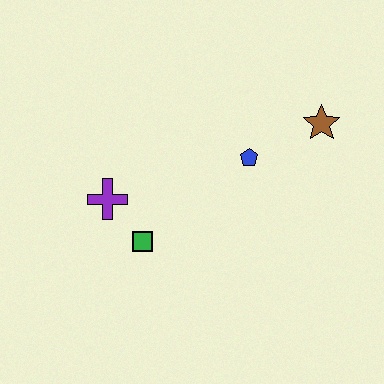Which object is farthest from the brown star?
The purple cross is farthest from the brown star.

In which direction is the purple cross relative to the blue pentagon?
The purple cross is to the left of the blue pentagon.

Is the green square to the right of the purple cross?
Yes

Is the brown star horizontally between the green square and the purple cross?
No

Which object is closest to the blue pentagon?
The brown star is closest to the blue pentagon.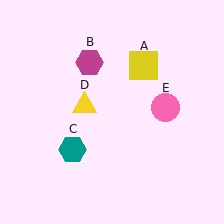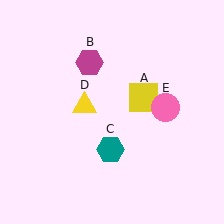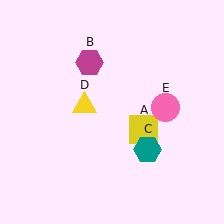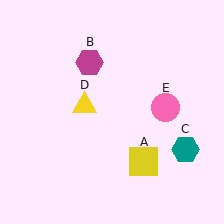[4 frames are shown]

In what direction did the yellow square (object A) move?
The yellow square (object A) moved down.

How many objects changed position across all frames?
2 objects changed position: yellow square (object A), teal hexagon (object C).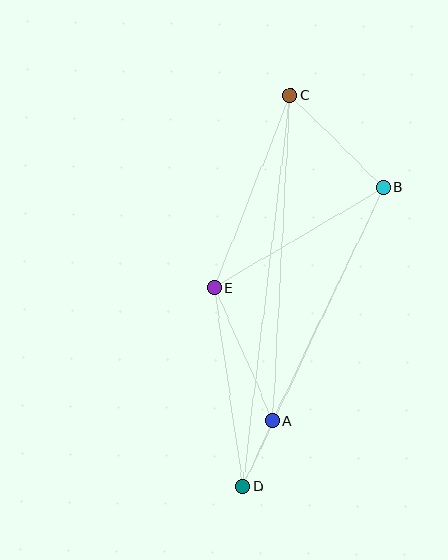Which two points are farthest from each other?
Points C and D are farthest from each other.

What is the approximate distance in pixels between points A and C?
The distance between A and C is approximately 326 pixels.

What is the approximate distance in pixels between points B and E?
The distance between B and E is approximately 197 pixels.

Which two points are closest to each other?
Points A and D are closest to each other.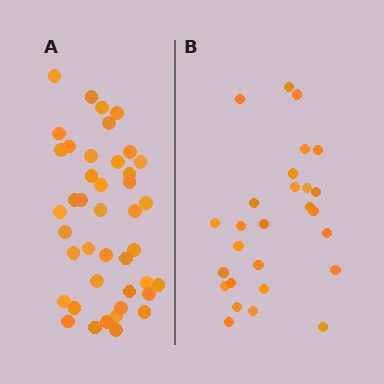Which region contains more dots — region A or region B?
Region A (the left region) has more dots.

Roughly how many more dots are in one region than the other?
Region A has approximately 15 more dots than region B.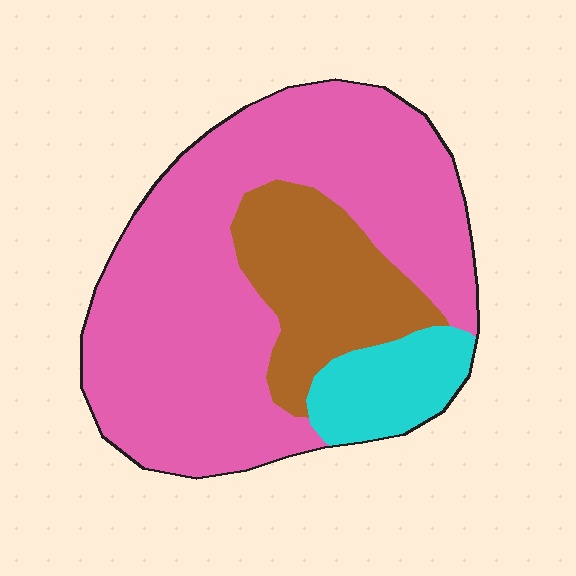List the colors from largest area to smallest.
From largest to smallest: pink, brown, cyan.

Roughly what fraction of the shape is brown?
Brown covers about 20% of the shape.